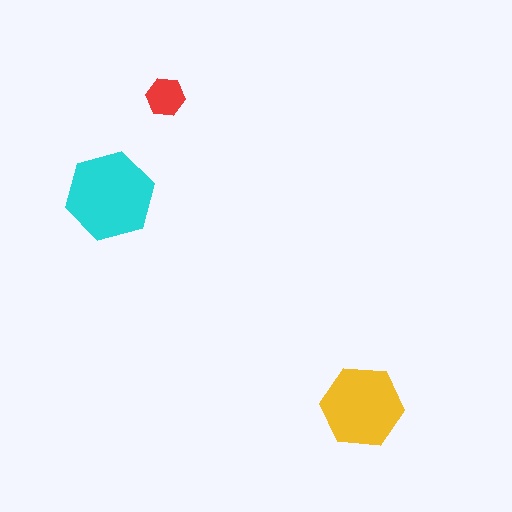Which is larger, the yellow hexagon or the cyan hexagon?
The cyan one.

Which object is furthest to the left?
The cyan hexagon is leftmost.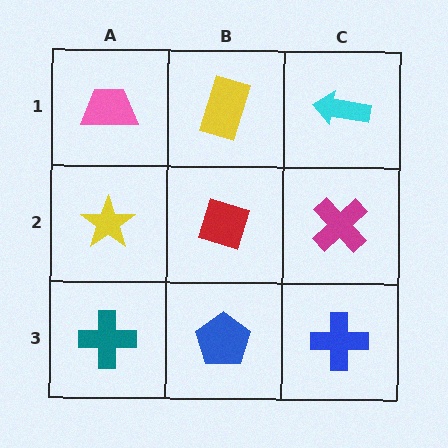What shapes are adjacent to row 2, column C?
A cyan arrow (row 1, column C), a blue cross (row 3, column C), a red diamond (row 2, column B).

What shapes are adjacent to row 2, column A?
A pink trapezoid (row 1, column A), a teal cross (row 3, column A), a red diamond (row 2, column B).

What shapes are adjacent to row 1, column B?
A red diamond (row 2, column B), a pink trapezoid (row 1, column A), a cyan arrow (row 1, column C).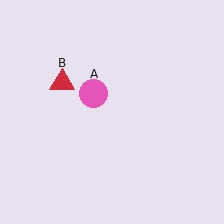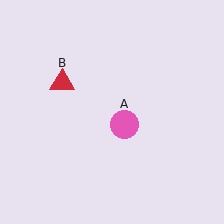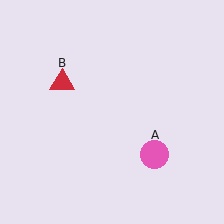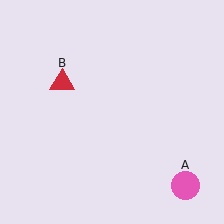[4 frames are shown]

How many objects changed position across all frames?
1 object changed position: pink circle (object A).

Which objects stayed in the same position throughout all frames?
Red triangle (object B) remained stationary.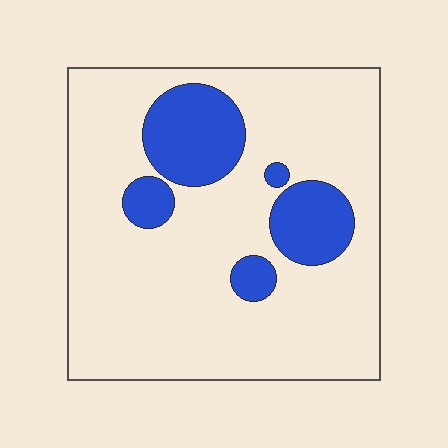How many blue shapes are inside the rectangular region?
5.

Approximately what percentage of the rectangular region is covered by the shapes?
Approximately 20%.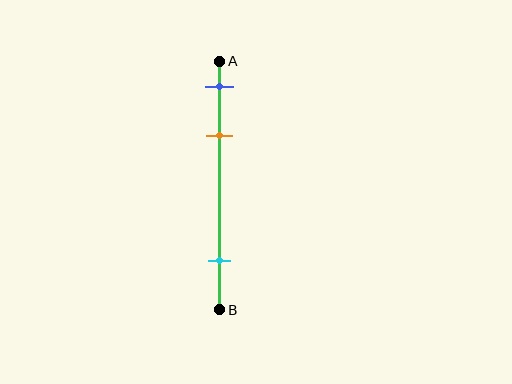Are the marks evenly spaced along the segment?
No, the marks are not evenly spaced.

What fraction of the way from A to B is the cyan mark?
The cyan mark is approximately 80% (0.8) of the way from A to B.